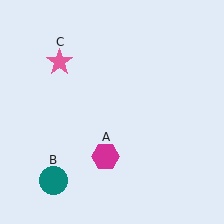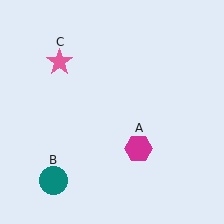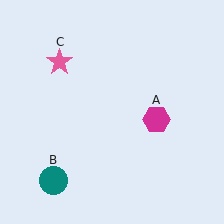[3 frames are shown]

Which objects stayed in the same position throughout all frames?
Teal circle (object B) and pink star (object C) remained stationary.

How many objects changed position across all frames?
1 object changed position: magenta hexagon (object A).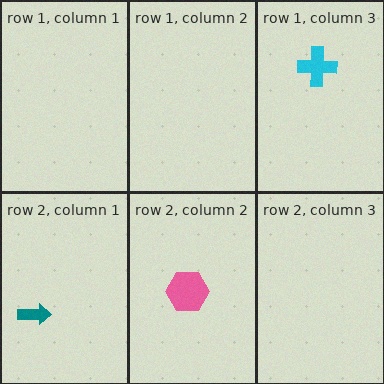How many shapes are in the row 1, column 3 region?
1.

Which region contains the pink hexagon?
The row 2, column 2 region.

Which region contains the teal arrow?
The row 2, column 1 region.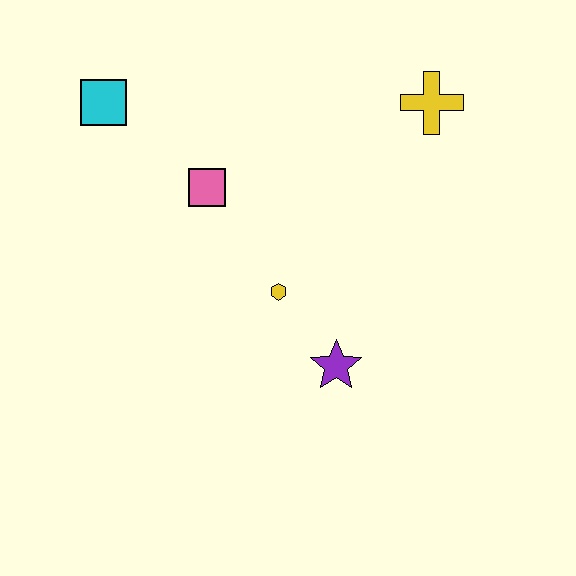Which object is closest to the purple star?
The yellow hexagon is closest to the purple star.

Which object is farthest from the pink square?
The yellow cross is farthest from the pink square.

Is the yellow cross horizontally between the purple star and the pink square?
No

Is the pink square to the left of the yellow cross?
Yes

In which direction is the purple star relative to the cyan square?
The purple star is below the cyan square.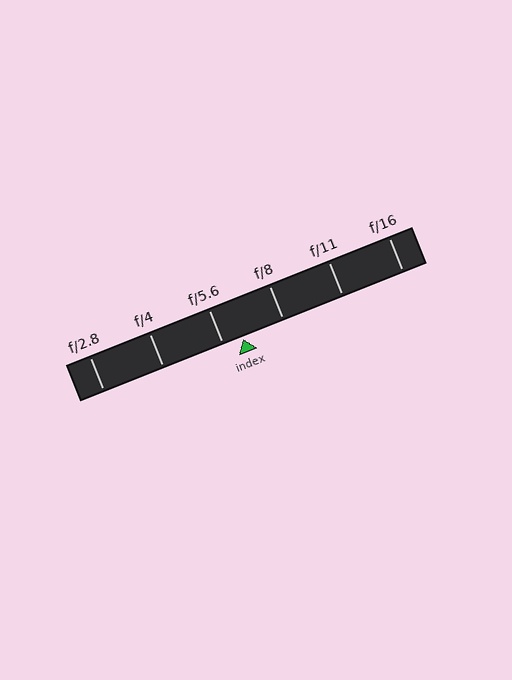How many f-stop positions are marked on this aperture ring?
There are 6 f-stop positions marked.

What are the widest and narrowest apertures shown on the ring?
The widest aperture shown is f/2.8 and the narrowest is f/16.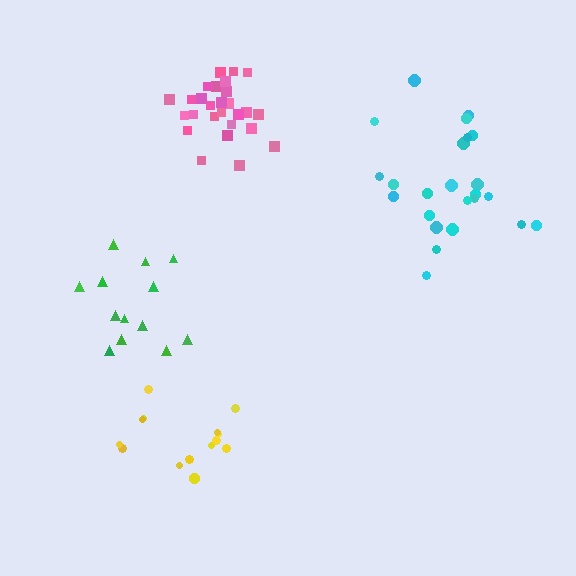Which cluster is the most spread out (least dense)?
Green.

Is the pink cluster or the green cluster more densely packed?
Pink.